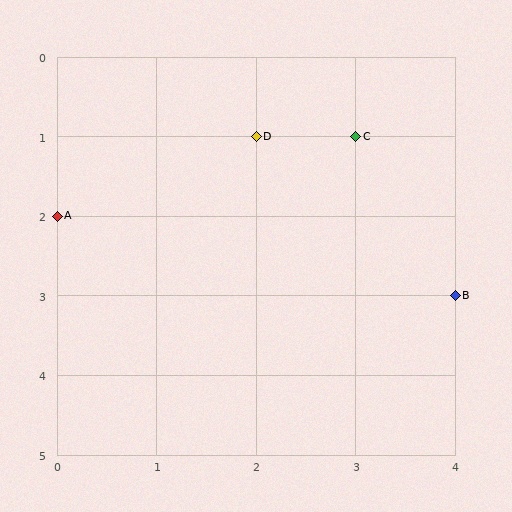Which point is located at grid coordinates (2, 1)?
Point D is at (2, 1).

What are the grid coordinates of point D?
Point D is at grid coordinates (2, 1).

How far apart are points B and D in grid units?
Points B and D are 2 columns and 2 rows apart (about 2.8 grid units diagonally).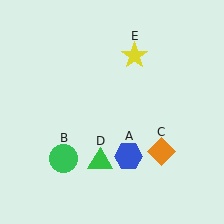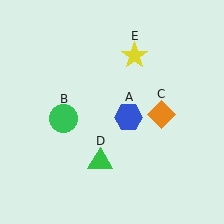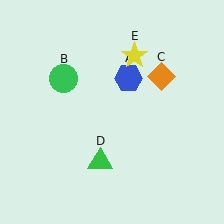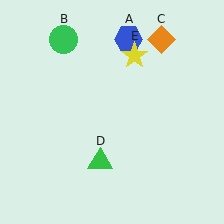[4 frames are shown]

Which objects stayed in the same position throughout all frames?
Green triangle (object D) and yellow star (object E) remained stationary.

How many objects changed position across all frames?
3 objects changed position: blue hexagon (object A), green circle (object B), orange diamond (object C).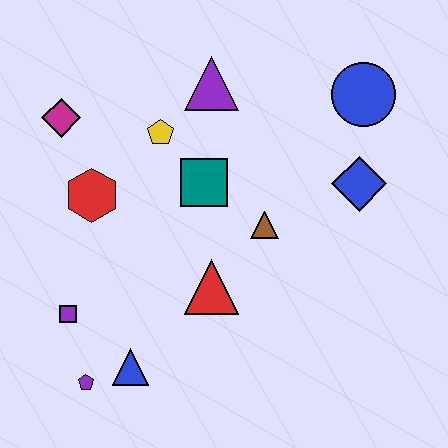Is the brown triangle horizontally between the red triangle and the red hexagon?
No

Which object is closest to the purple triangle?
The yellow pentagon is closest to the purple triangle.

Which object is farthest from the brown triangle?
The purple pentagon is farthest from the brown triangle.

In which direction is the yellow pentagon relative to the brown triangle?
The yellow pentagon is to the left of the brown triangle.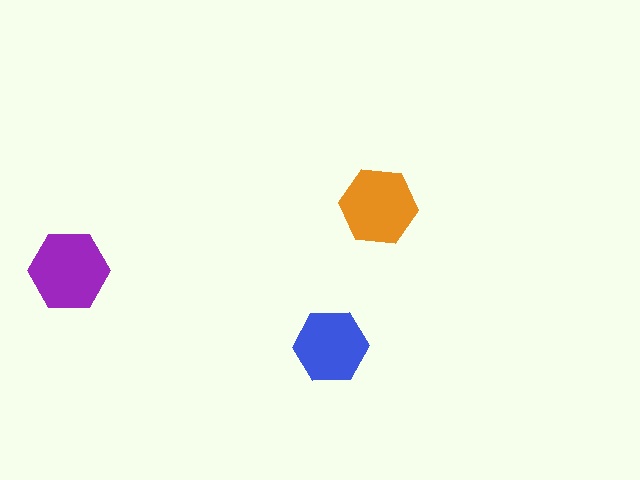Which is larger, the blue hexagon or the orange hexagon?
The orange one.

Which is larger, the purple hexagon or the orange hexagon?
The purple one.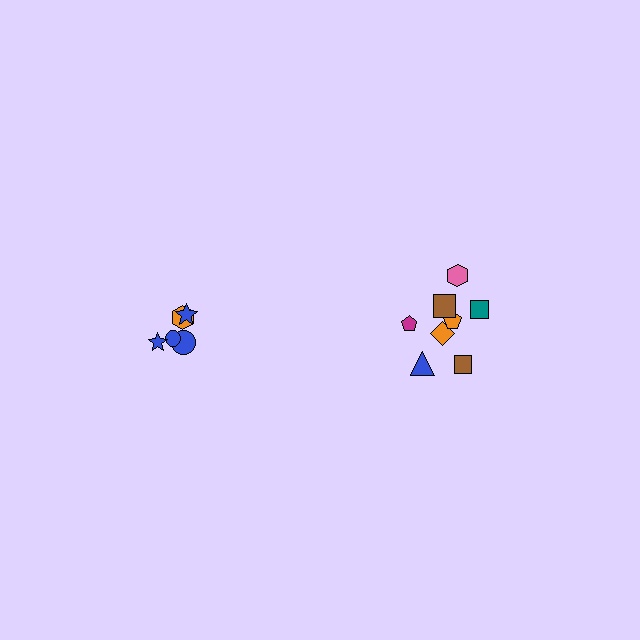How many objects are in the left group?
There are 5 objects.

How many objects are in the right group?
There are 8 objects.